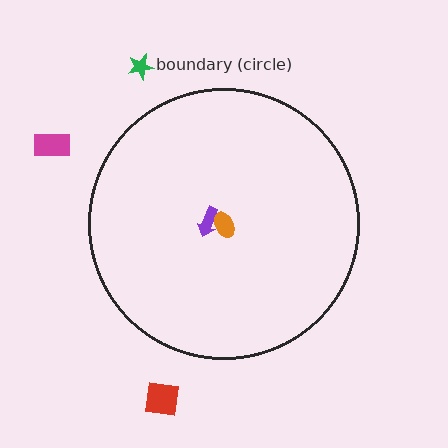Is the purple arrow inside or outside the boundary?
Inside.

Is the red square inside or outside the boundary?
Outside.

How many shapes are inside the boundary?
2 inside, 3 outside.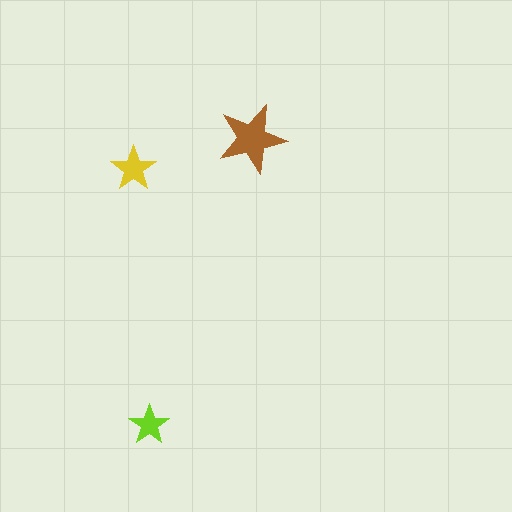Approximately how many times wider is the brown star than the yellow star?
About 1.5 times wider.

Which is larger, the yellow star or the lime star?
The yellow one.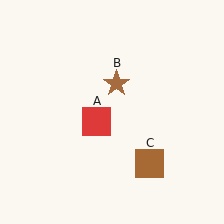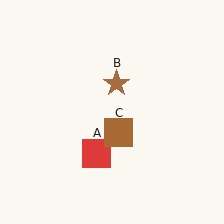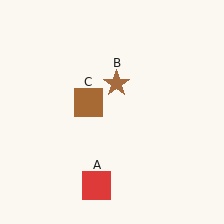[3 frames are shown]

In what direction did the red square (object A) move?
The red square (object A) moved down.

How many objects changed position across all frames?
2 objects changed position: red square (object A), brown square (object C).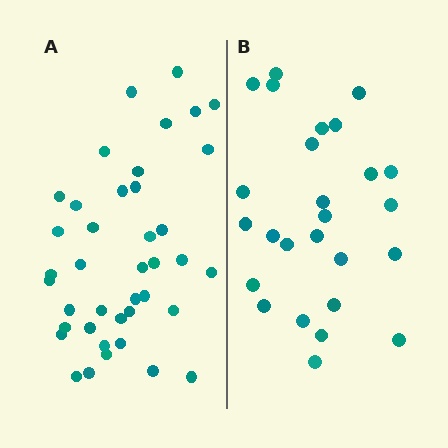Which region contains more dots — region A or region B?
Region A (the left region) has more dots.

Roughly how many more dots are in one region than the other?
Region A has approximately 15 more dots than region B.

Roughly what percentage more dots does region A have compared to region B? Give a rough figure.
About 55% more.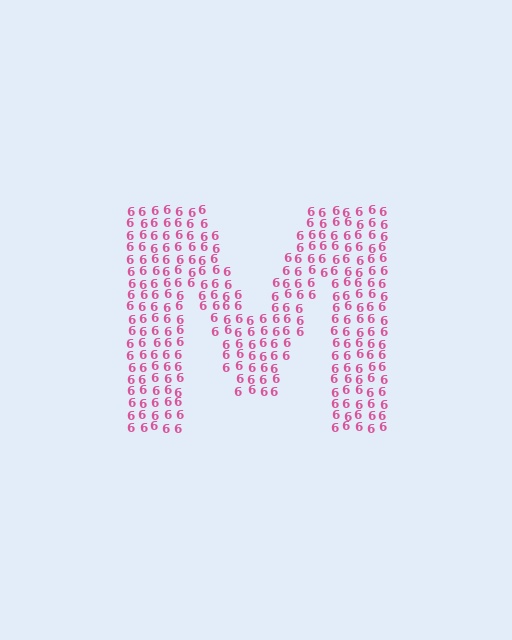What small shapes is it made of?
It is made of small digit 6's.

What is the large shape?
The large shape is the letter M.